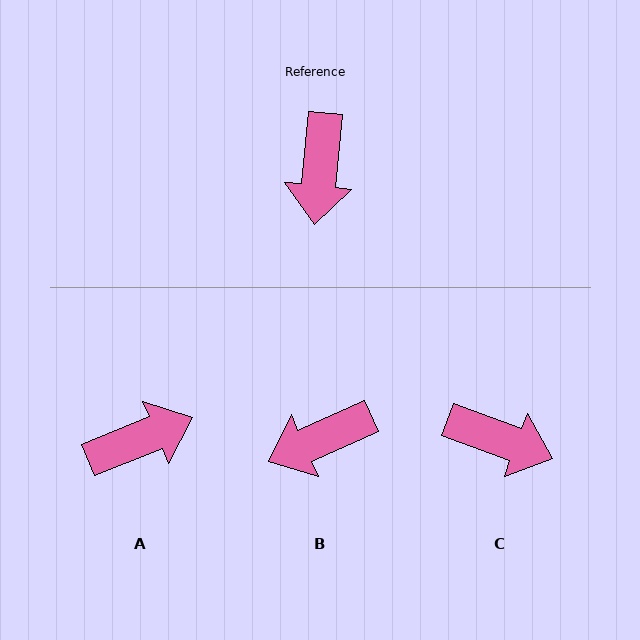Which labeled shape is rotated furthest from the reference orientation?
A, about 118 degrees away.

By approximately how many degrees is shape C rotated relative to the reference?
Approximately 76 degrees counter-clockwise.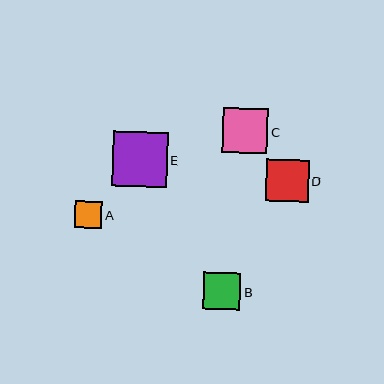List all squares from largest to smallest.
From largest to smallest: E, C, D, B, A.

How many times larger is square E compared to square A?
Square E is approximately 2.0 times the size of square A.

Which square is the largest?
Square E is the largest with a size of approximately 55 pixels.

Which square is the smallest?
Square A is the smallest with a size of approximately 27 pixels.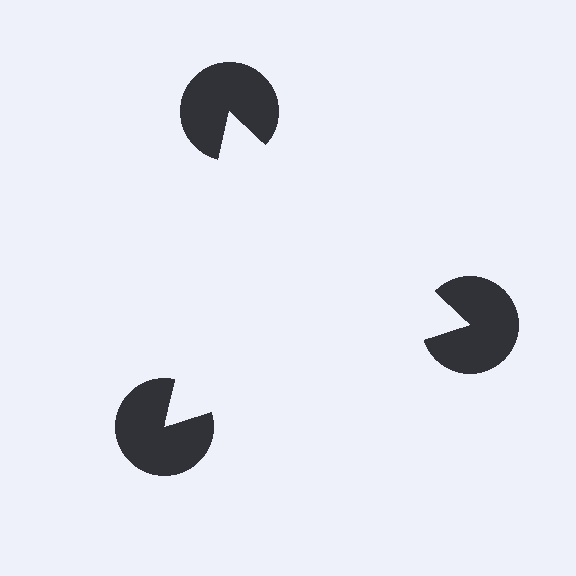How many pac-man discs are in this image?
There are 3 — one at each vertex of the illusory triangle.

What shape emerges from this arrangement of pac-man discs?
An illusory triangle — its edges are inferred from the aligned wedge cuts in the pac-man discs, not physically drawn.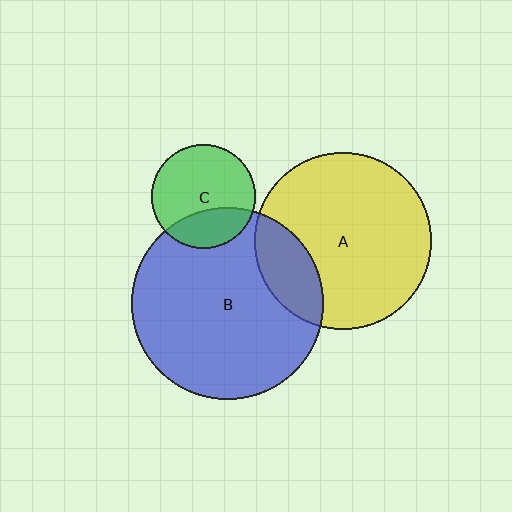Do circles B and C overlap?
Yes.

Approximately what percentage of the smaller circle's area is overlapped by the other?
Approximately 30%.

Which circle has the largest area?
Circle B (blue).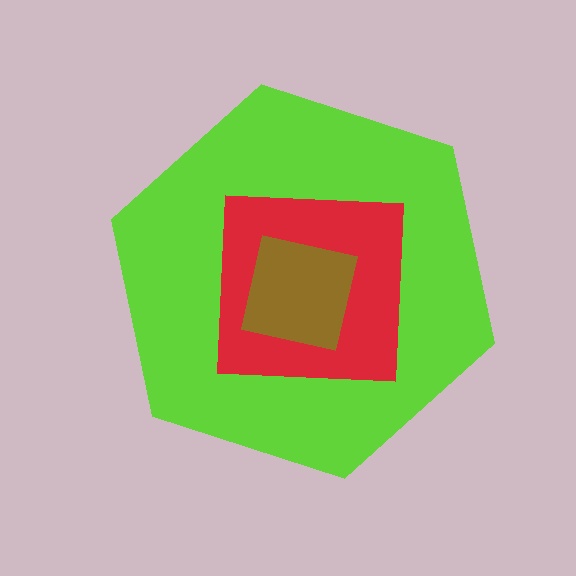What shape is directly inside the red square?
The brown square.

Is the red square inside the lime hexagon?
Yes.